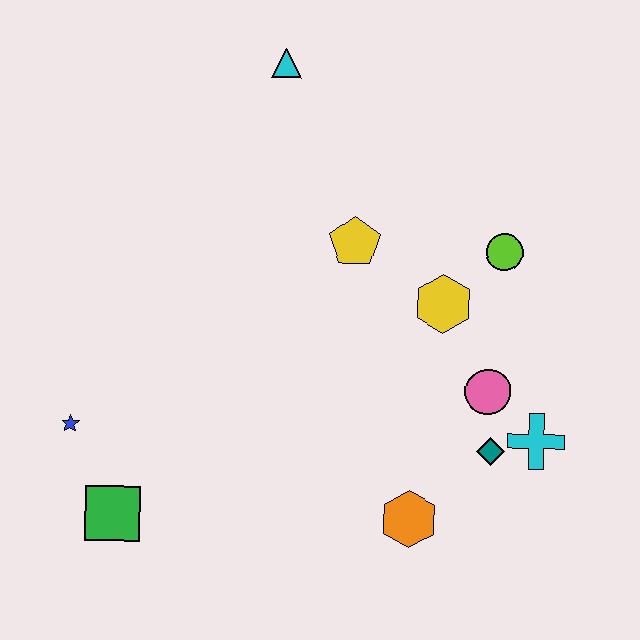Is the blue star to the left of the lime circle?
Yes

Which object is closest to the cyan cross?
The teal diamond is closest to the cyan cross.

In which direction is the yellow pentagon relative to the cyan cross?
The yellow pentagon is above the cyan cross.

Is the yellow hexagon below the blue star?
No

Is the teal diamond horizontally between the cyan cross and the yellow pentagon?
Yes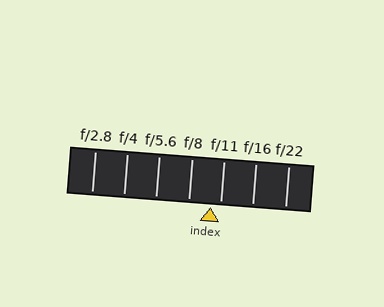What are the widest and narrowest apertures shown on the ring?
The widest aperture shown is f/2.8 and the narrowest is f/22.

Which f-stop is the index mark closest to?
The index mark is closest to f/11.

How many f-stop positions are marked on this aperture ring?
There are 7 f-stop positions marked.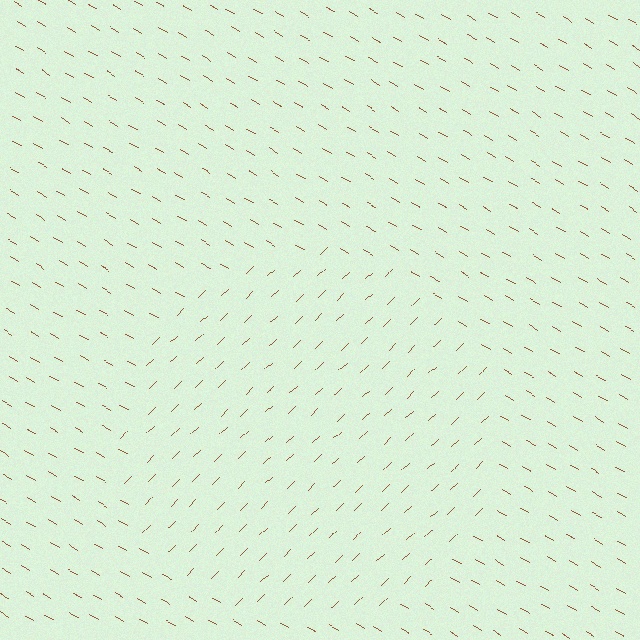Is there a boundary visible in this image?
Yes, there is a texture boundary formed by a change in line orientation.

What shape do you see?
I see a circle.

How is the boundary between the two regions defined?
The boundary is defined purely by a change in line orientation (approximately 73 degrees difference). All lines are the same color and thickness.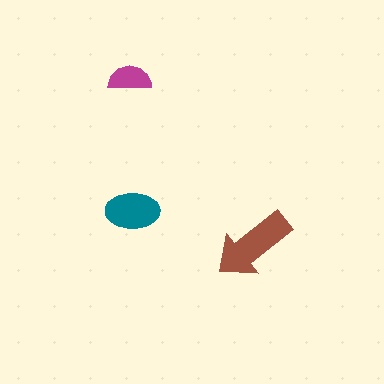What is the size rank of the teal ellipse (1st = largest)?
2nd.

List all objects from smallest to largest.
The magenta semicircle, the teal ellipse, the brown arrow.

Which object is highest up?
The magenta semicircle is topmost.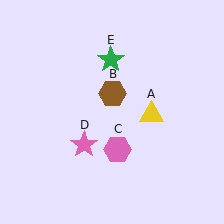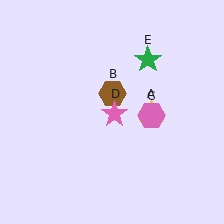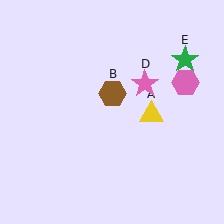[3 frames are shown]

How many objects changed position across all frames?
3 objects changed position: pink hexagon (object C), pink star (object D), green star (object E).